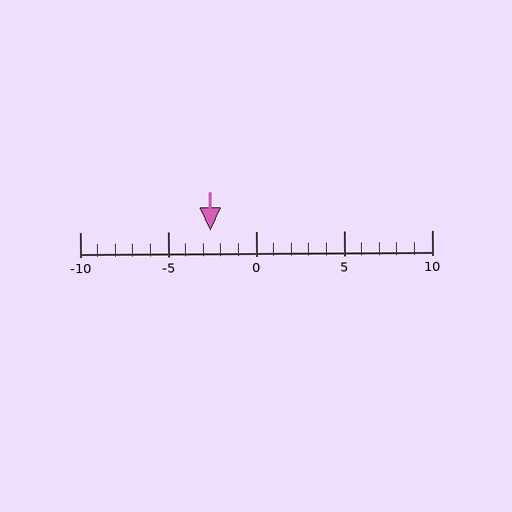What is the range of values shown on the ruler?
The ruler shows values from -10 to 10.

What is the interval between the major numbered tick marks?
The major tick marks are spaced 5 units apart.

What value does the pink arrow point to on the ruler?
The pink arrow points to approximately -3.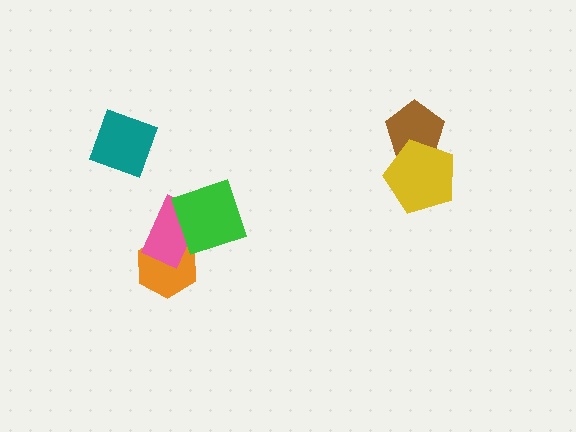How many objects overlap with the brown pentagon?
1 object overlaps with the brown pentagon.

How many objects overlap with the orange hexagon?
2 objects overlap with the orange hexagon.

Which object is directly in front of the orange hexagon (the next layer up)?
The pink rectangle is directly in front of the orange hexagon.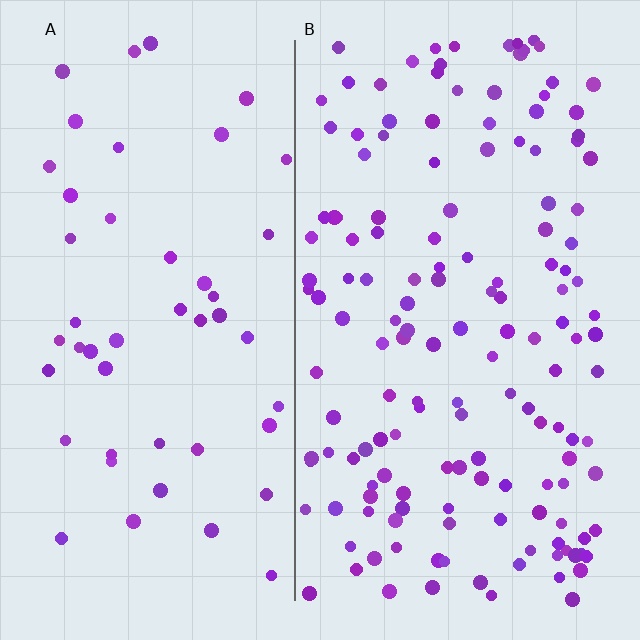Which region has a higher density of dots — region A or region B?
B (the right).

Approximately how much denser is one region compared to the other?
Approximately 3.1× — region B over region A.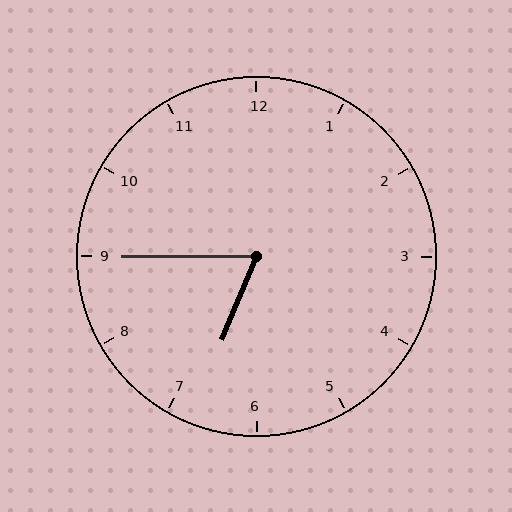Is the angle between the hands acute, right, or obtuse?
It is acute.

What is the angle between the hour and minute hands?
Approximately 68 degrees.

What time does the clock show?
6:45.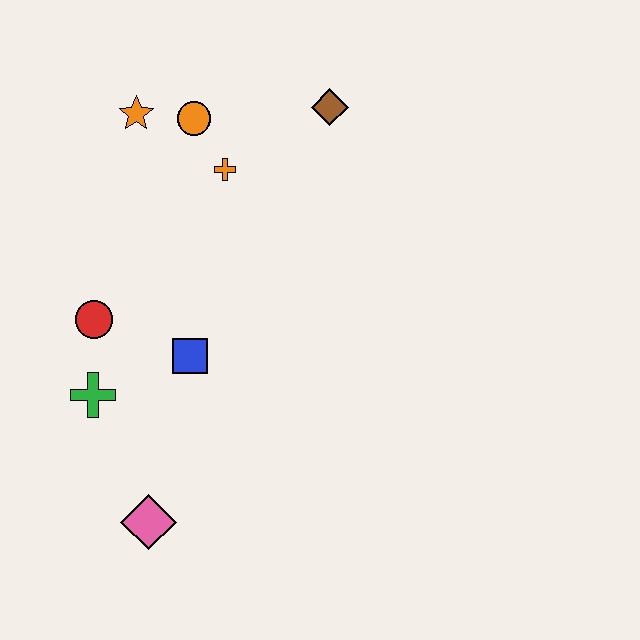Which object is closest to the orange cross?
The orange circle is closest to the orange cross.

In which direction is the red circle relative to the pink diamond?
The red circle is above the pink diamond.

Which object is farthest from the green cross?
The brown diamond is farthest from the green cross.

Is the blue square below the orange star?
Yes